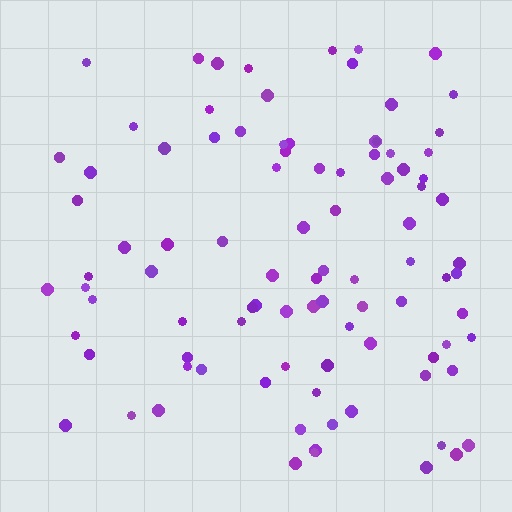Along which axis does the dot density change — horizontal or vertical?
Horizontal.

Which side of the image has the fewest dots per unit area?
The left.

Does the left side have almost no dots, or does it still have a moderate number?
Still a moderate number, just noticeably fewer than the right.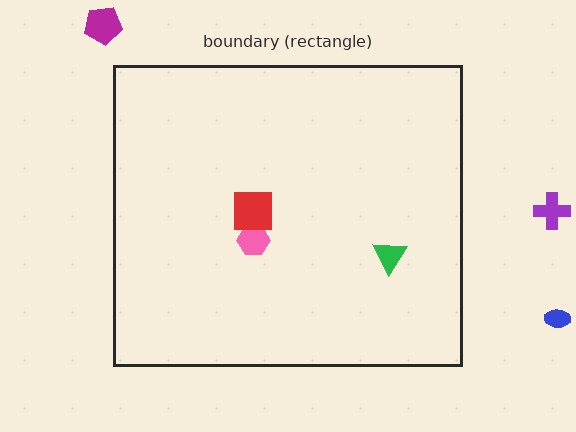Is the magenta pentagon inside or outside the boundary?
Outside.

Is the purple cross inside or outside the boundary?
Outside.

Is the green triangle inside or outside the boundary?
Inside.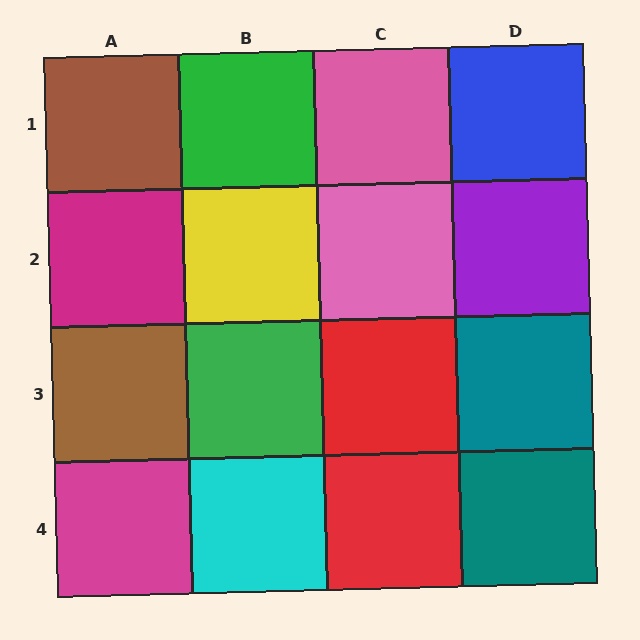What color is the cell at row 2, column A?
Magenta.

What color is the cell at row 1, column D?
Blue.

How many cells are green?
2 cells are green.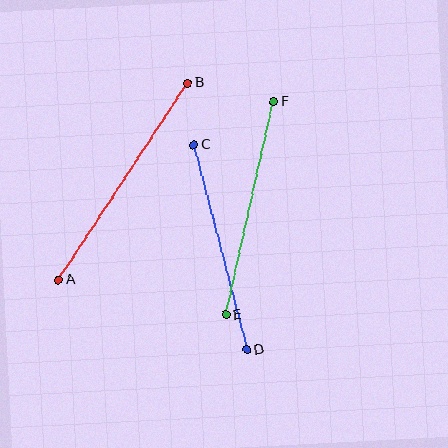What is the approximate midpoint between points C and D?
The midpoint is at approximately (220, 247) pixels.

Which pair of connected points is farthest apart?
Points A and B are farthest apart.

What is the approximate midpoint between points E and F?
The midpoint is at approximately (250, 208) pixels.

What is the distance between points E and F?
The distance is approximately 218 pixels.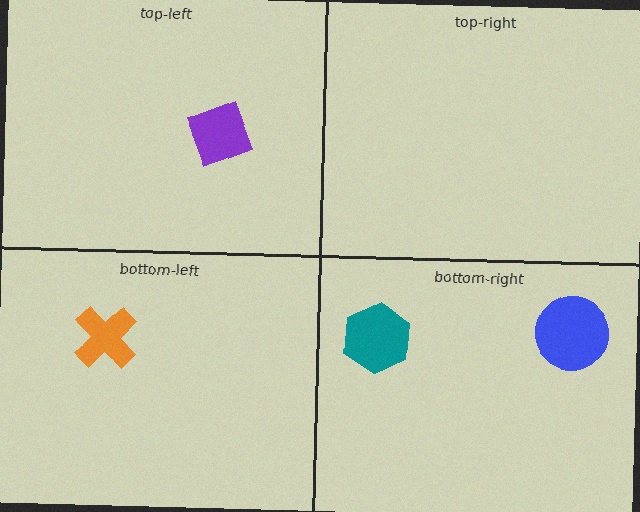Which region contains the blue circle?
The bottom-right region.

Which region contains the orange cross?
The bottom-left region.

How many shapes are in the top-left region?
1.